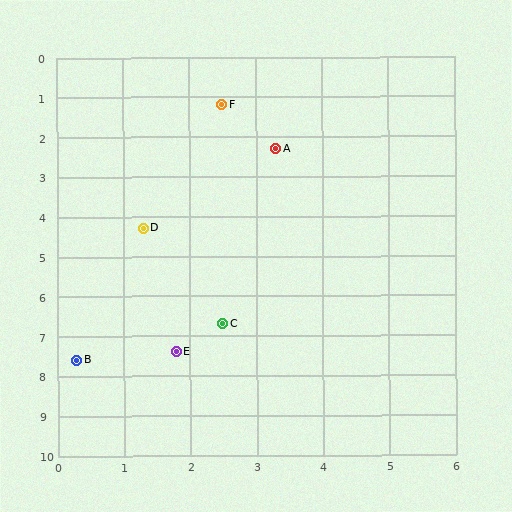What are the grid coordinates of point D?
Point D is at approximately (1.3, 4.3).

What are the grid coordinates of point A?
Point A is at approximately (3.3, 2.3).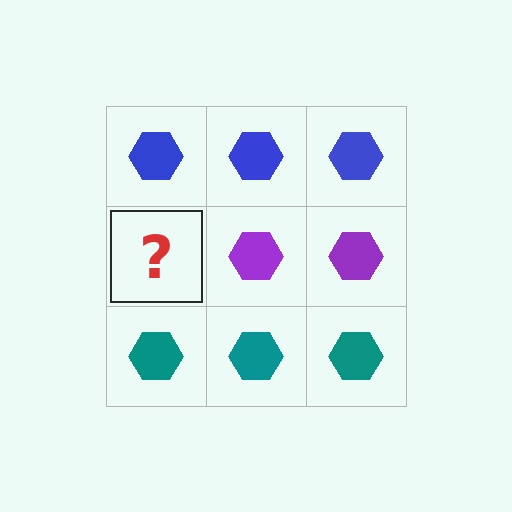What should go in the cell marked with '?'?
The missing cell should contain a purple hexagon.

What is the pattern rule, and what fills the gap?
The rule is that each row has a consistent color. The gap should be filled with a purple hexagon.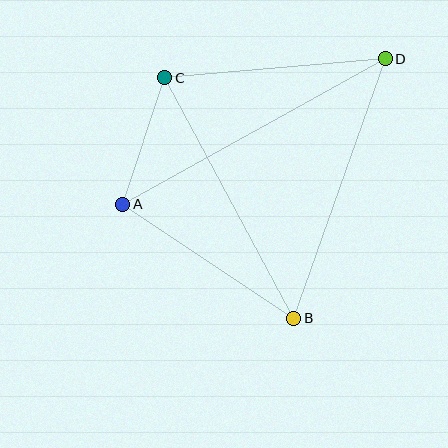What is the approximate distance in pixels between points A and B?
The distance between A and B is approximately 205 pixels.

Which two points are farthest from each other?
Points A and D are farthest from each other.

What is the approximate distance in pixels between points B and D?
The distance between B and D is approximately 275 pixels.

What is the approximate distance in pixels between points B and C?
The distance between B and C is approximately 273 pixels.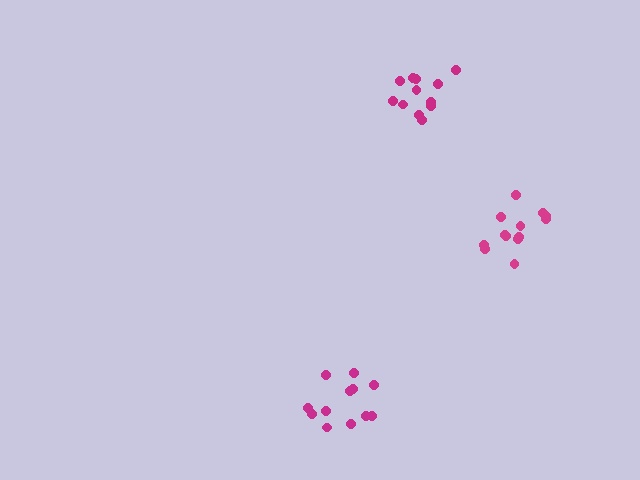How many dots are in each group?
Group 1: 12 dots, Group 2: 12 dots, Group 3: 13 dots (37 total).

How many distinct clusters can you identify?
There are 3 distinct clusters.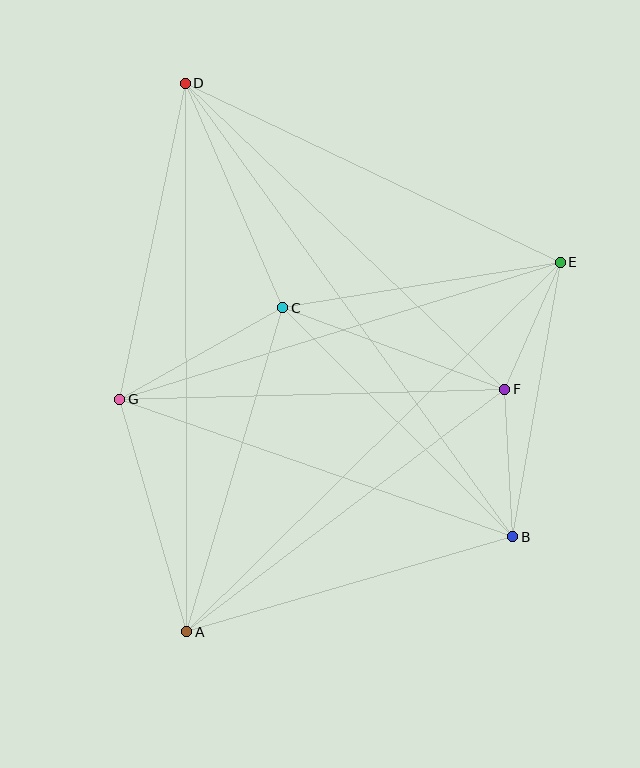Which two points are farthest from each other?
Points B and D are farthest from each other.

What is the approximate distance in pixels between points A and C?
The distance between A and C is approximately 338 pixels.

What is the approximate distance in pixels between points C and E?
The distance between C and E is approximately 281 pixels.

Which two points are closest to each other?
Points E and F are closest to each other.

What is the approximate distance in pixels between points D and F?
The distance between D and F is approximately 443 pixels.